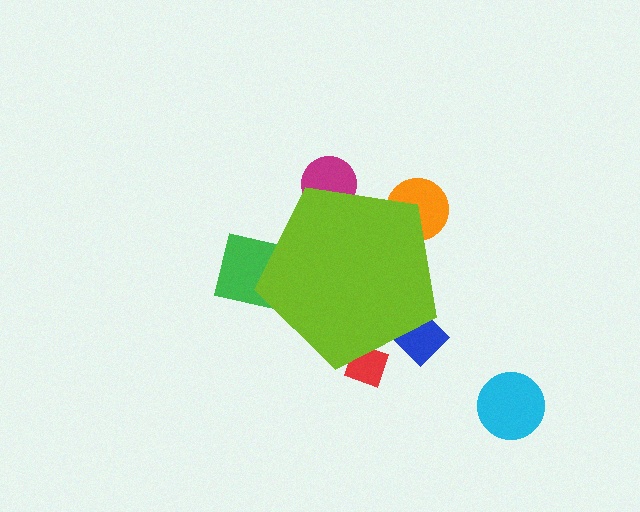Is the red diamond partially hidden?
Yes, the red diamond is partially hidden behind the lime pentagon.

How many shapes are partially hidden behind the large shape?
5 shapes are partially hidden.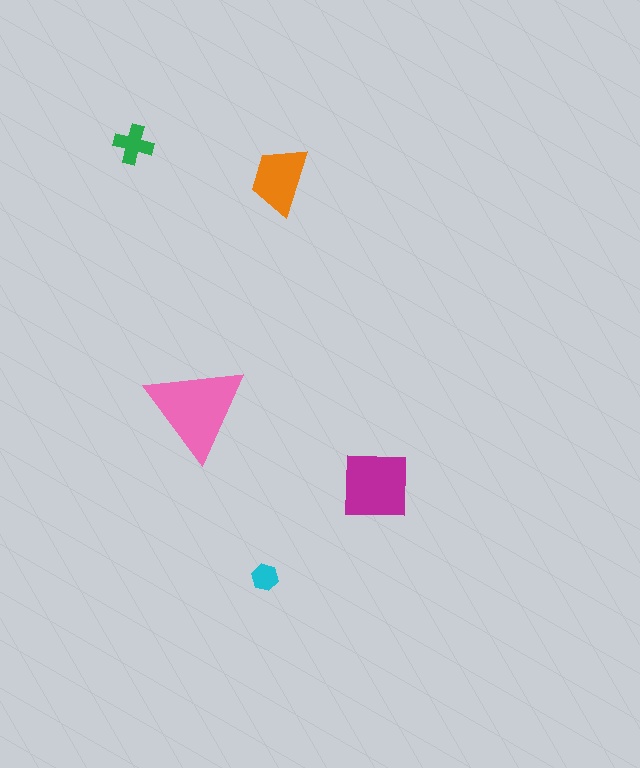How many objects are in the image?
There are 5 objects in the image.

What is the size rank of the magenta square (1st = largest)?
2nd.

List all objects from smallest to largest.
The cyan hexagon, the green cross, the orange trapezoid, the magenta square, the pink triangle.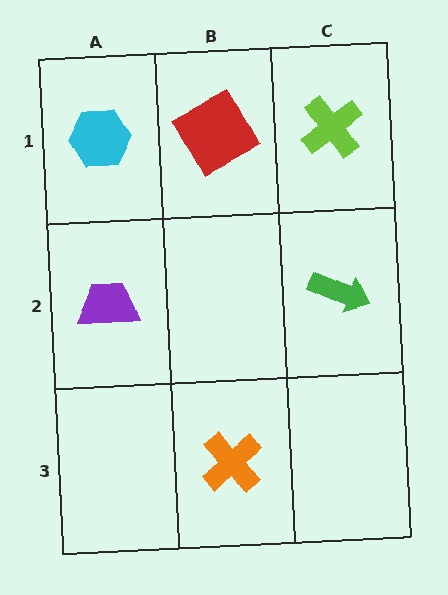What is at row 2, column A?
A purple trapezoid.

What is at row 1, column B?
A red square.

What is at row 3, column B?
An orange cross.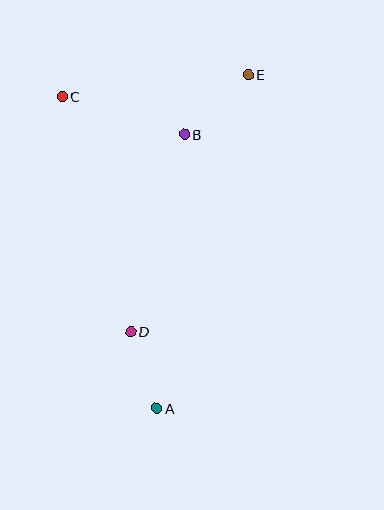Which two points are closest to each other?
Points A and D are closest to each other.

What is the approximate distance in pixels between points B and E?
The distance between B and E is approximately 87 pixels.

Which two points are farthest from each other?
Points A and E are farthest from each other.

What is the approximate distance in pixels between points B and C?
The distance between B and C is approximately 128 pixels.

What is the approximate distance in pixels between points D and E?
The distance between D and E is approximately 282 pixels.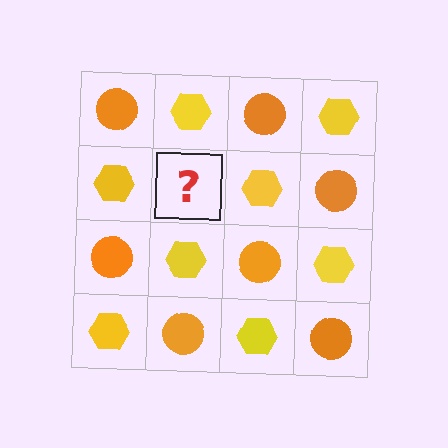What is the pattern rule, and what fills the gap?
The rule is that it alternates orange circle and yellow hexagon in a checkerboard pattern. The gap should be filled with an orange circle.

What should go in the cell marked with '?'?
The missing cell should contain an orange circle.